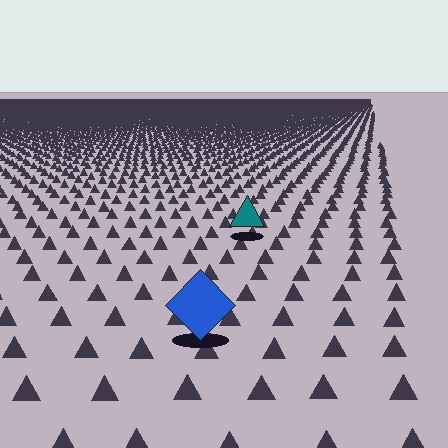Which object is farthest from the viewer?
The teal triangle is farthest from the viewer. It appears smaller and the ground texture around it is denser.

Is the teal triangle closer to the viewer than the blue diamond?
No. The blue diamond is closer — you can tell from the texture gradient: the ground texture is coarser near it.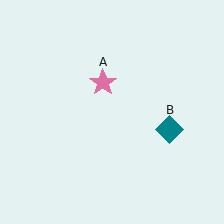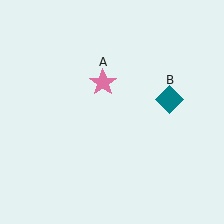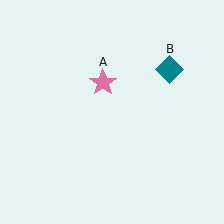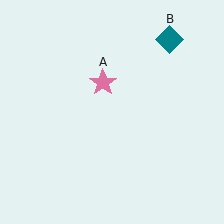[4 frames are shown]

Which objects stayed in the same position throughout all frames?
Pink star (object A) remained stationary.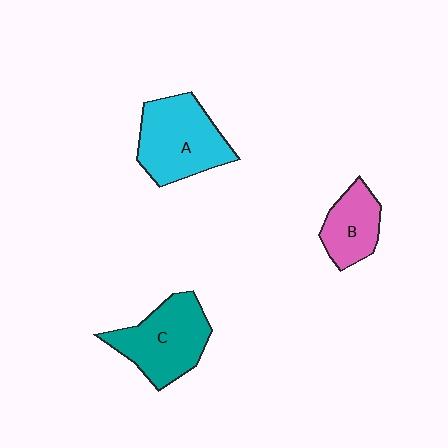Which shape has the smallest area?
Shape B (pink).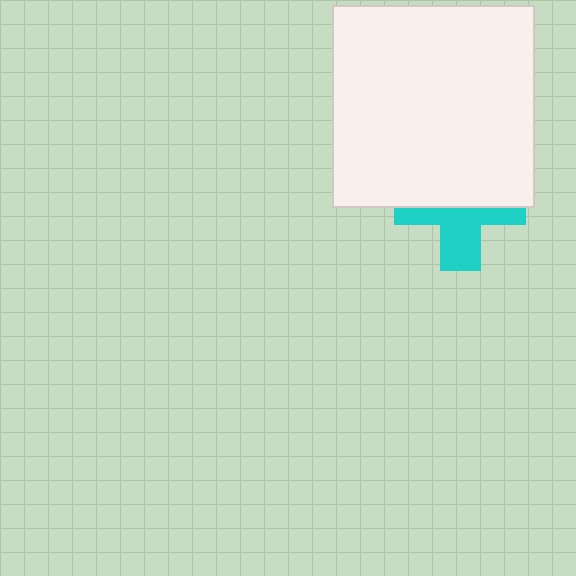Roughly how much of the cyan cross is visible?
About half of it is visible (roughly 47%).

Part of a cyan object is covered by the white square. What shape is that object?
It is a cross.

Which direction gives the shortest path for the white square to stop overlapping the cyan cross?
Moving up gives the shortest separation.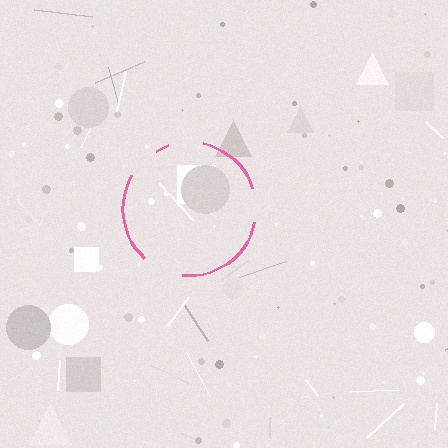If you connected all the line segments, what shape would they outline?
They would outline a circle.